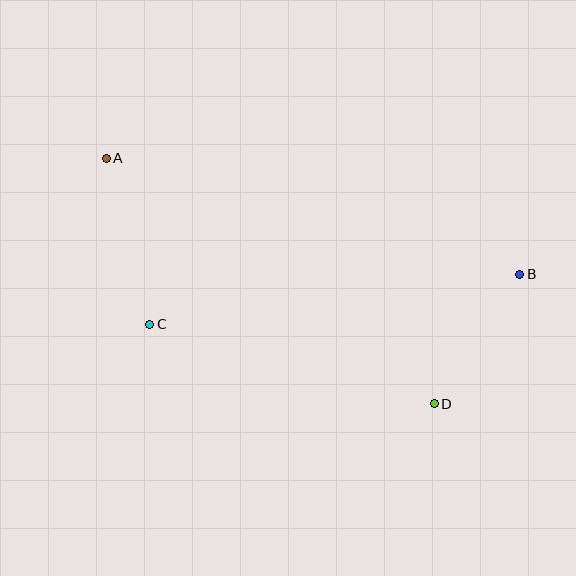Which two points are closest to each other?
Points B and D are closest to each other.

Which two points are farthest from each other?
Points A and B are farthest from each other.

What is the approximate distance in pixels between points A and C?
The distance between A and C is approximately 171 pixels.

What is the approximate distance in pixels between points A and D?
The distance between A and D is approximately 410 pixels.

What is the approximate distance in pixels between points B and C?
The distance between B and C is approximately 373 pixels.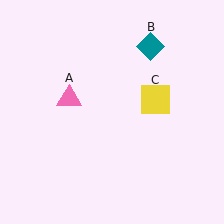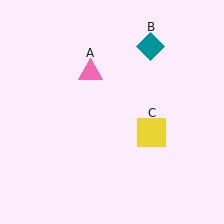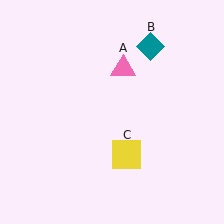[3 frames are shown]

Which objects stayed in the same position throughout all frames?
Teal diamond (object B) remained stationary.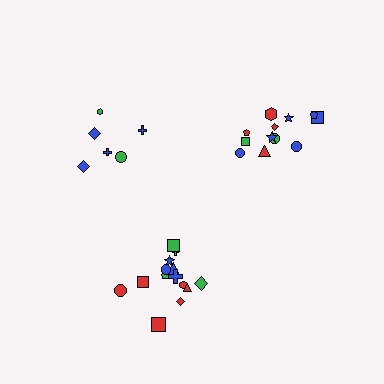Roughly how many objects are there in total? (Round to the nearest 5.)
Roughly 35 objects in total.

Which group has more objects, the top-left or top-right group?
The top-right group.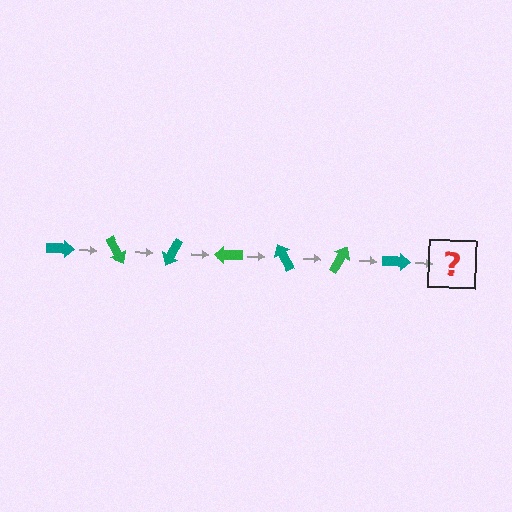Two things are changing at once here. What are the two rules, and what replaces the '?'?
The two rules are that it rotates 60 degrees each step and the color cycles through teal and green. The '?' should be a green arrow, rotated 420 degrees from the start.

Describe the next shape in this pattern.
It should be a green arrow, rotated 420 degrees from the start.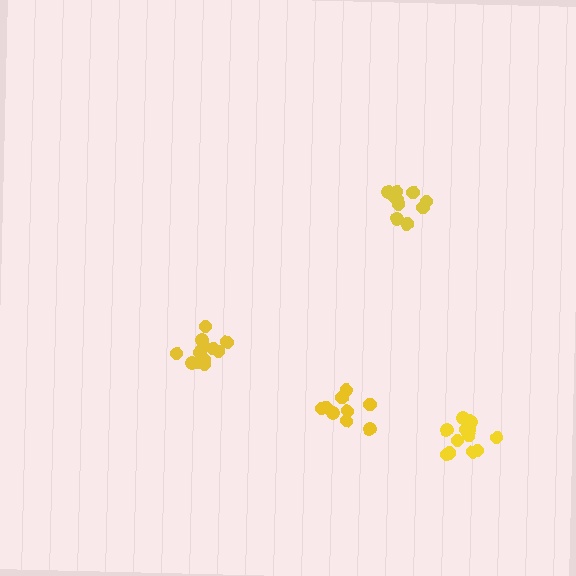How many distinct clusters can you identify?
There are 4 distinct clusters.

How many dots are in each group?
Group 1: 10 dots, Group 2: 9 dots, Group 3: 12 dots, Group 4: 13 dots (44 total).